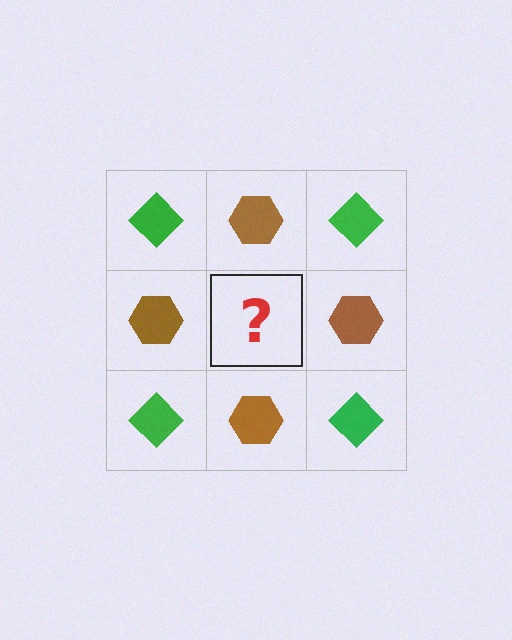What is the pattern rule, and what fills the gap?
The rule is that it alternates green diamond and brown hexagon in a checkerboard pattern. The gap should be filled with a green diamond.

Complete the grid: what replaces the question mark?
The question mark should be replaced with a green diamond.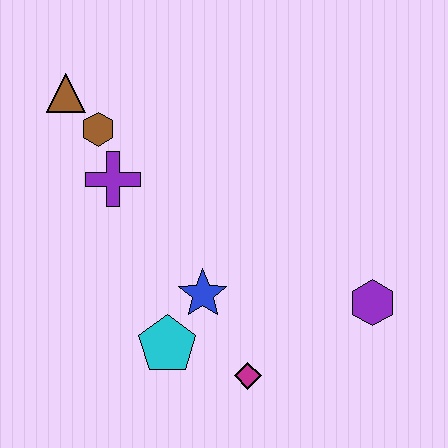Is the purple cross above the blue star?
Yes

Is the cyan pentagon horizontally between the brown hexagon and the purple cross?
No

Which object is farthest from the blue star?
The brown triangle is farthest from the blue star.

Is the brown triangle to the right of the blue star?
No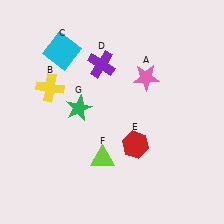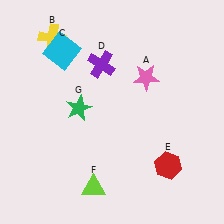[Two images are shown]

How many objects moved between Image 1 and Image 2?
3 objects moved between the two images.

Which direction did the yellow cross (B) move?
The yellow cross (B) moved up.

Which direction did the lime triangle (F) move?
The lime triangle (F) moved down.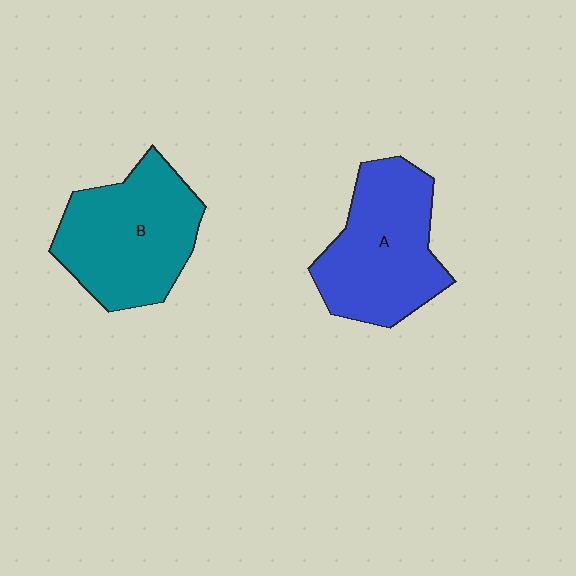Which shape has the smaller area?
Shape A (blue).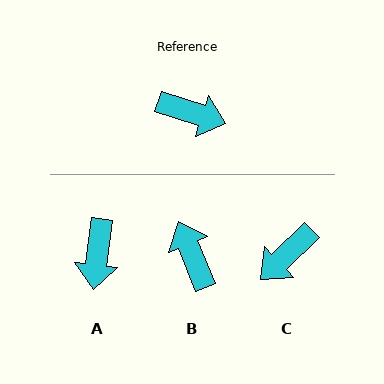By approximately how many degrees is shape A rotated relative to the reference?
Approximately 79 degrees clockwise.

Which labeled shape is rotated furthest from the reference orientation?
B, about 130 degrees away.